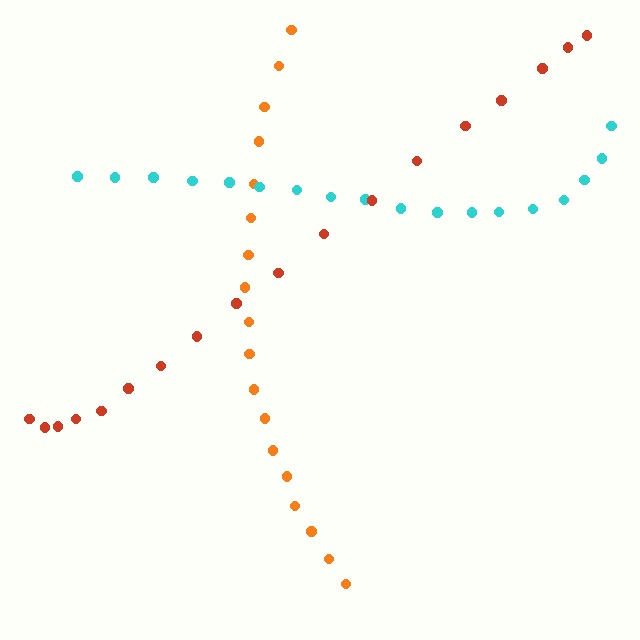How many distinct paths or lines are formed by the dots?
There are 3 distinct paths.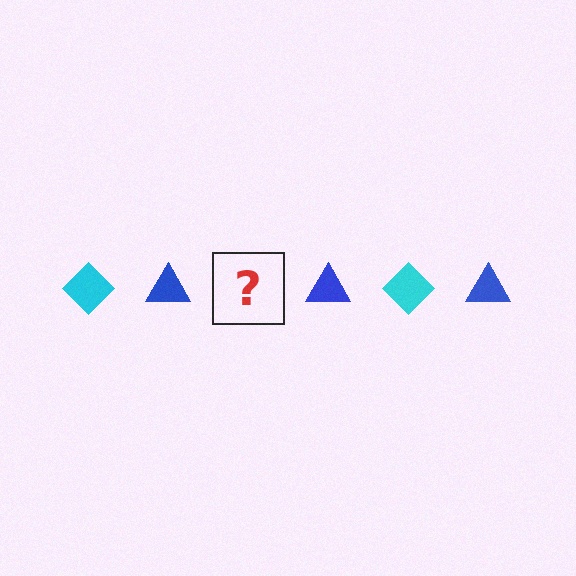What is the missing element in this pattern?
The missing element is a cyan diamond.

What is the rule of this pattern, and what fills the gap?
The rule is that the pattern alternates between cyan diamond and blue triangle. The gap should be filled with a cyan diamond.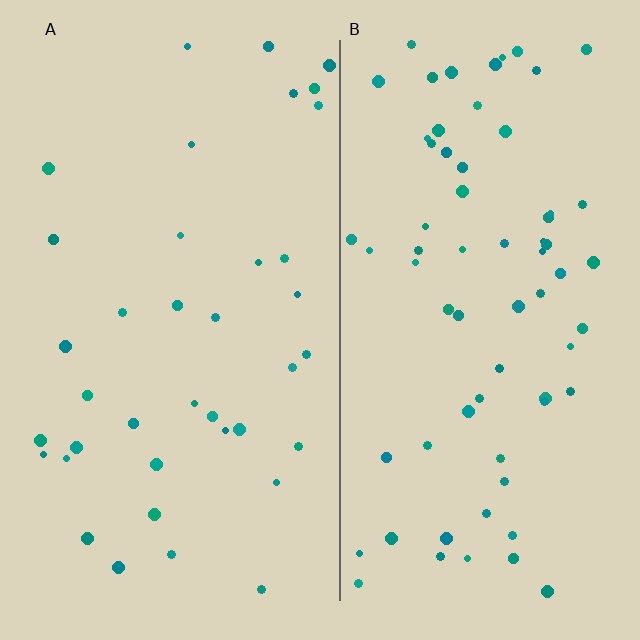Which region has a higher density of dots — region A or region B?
B (the right).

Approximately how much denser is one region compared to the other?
Approximately 1.8× — region B over region A.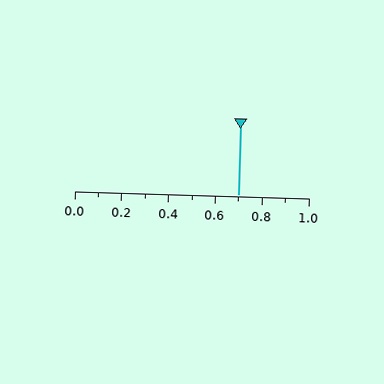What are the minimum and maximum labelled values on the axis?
The axis runs from 0.0 to 1.0.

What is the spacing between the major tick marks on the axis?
The major ticks are spaced 0.2 apart.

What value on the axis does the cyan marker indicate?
The marker indicates approximately 0.7.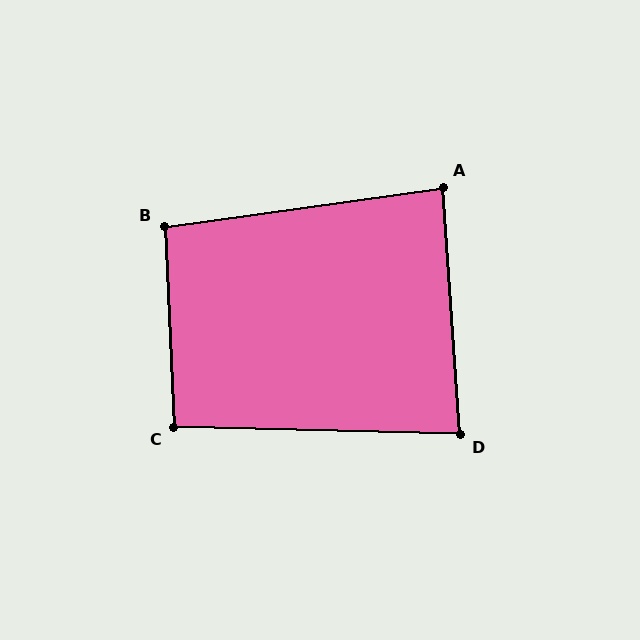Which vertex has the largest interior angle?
B, at approximately 95 degrees.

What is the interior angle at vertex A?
Approximately 86 degrees (approximately right).